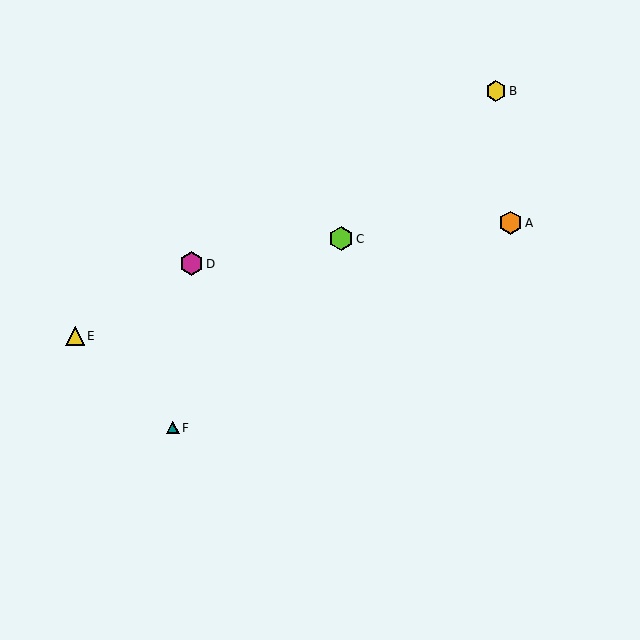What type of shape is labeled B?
Shape B is a yellow hexagon.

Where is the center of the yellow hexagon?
The center of the yellow hexagon is at (496, 91).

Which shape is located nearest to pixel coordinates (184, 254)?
The magenta hexagon (labeled D) at (191, 264) is nearest to that location.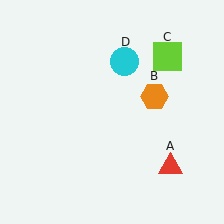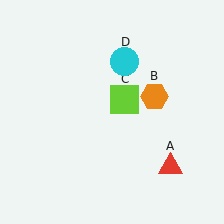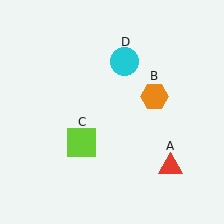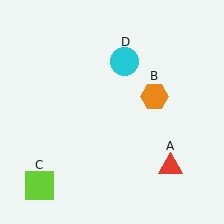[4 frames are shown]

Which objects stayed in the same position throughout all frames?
Red triangle (object A) and orange hexagon (object B) and cyan circle (object D) remained stationary.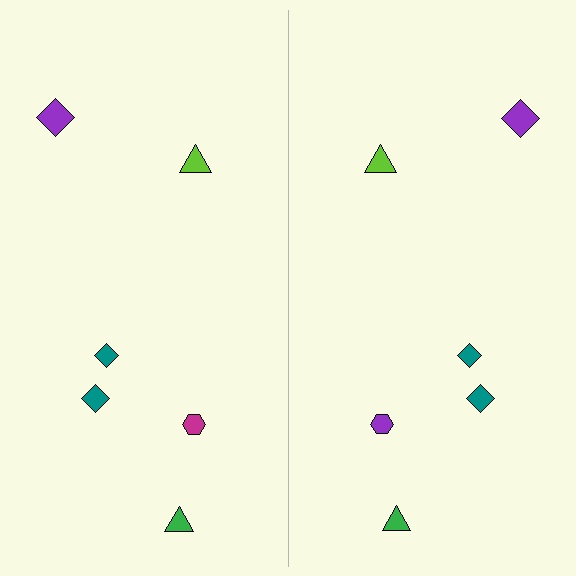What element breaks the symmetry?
The purple hexagon on the right side breaks the symmetry — its mirror counterpart is magenta.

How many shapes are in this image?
There are 12 shapes in this image.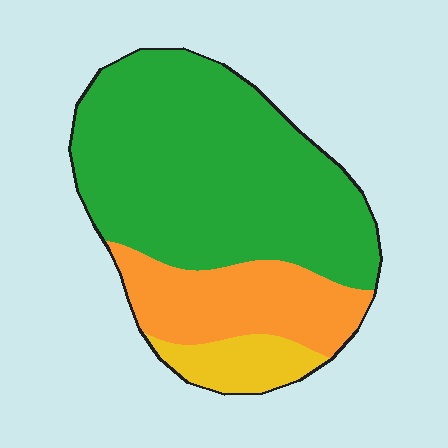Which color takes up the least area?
Yellow, at roughly 10%.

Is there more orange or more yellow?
Orange.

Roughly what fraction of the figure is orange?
Orange covers about 25% of the figure.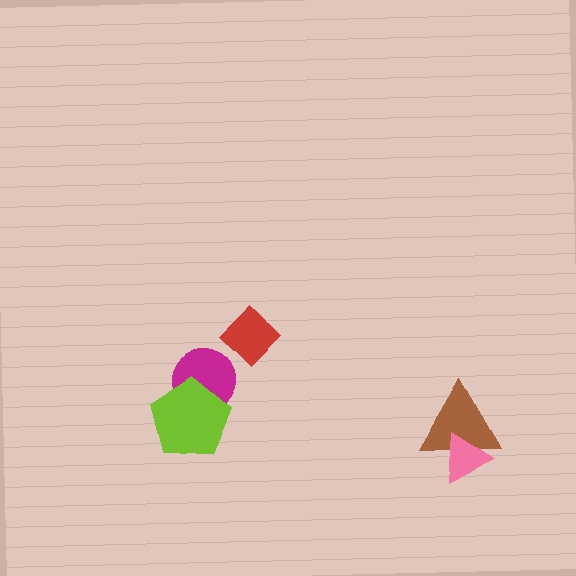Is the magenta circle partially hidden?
Yes, it is partially covered by another shape.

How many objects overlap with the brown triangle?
1 object overlaps with the brown triangle.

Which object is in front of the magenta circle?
The lime pentagon is in front of the magenta circle.